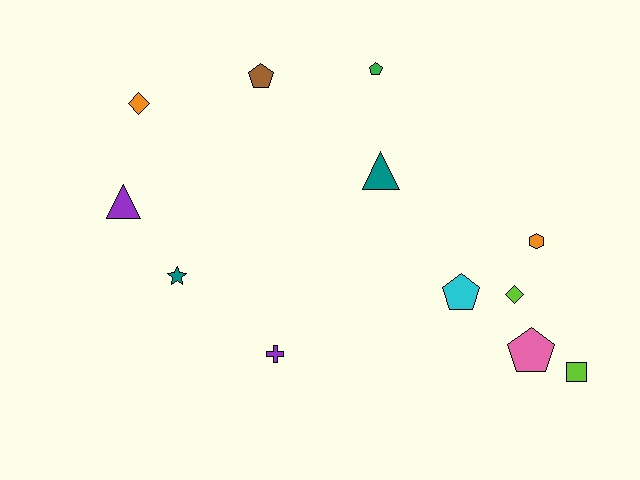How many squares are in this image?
There is 1 square.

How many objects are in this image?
There are 12 objects.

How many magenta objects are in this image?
There are no magenta objects.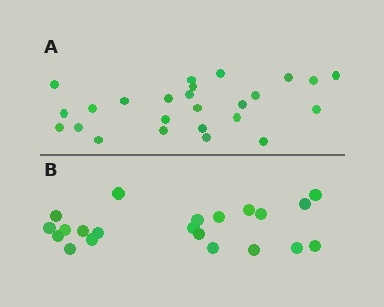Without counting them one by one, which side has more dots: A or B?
Region A (the top region) has more dots.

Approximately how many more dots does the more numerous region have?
Region A has about 4 more dots than region B.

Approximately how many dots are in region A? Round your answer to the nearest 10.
About 20 dots. (The exact count is 25, which rounds to 20.)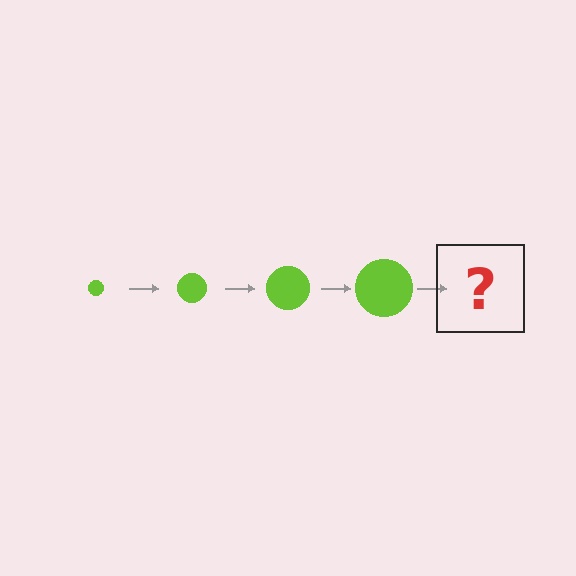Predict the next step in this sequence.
The next step is a lime circle, larger than the previous one.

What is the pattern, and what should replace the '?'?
The pattern is that the circle gets progressively larger each step. The '?' should be a lime circle, larger than the previous one.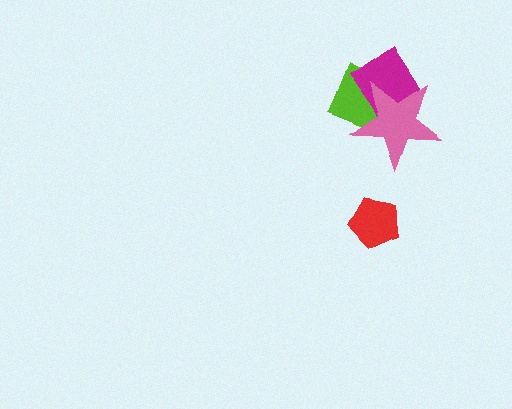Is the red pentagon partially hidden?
No, no other shape covers it.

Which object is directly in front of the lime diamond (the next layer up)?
The magenta diamond is directly in front of the lime diamond.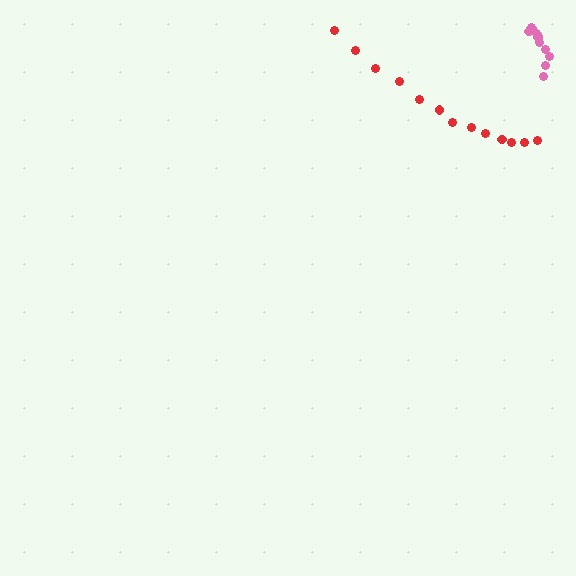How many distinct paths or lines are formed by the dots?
There are 2 distinct paths.